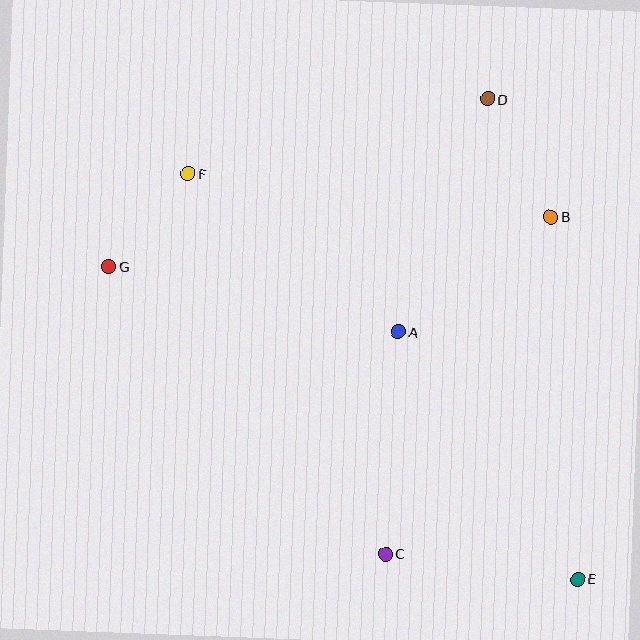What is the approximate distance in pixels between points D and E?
The distance between D and E is approximately 488 pixels.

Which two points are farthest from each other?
Points E and G are farthest from each other.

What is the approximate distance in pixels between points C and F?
The distance between C and F is approximately 428 pixels.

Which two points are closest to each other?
Points F and G are closest to each other.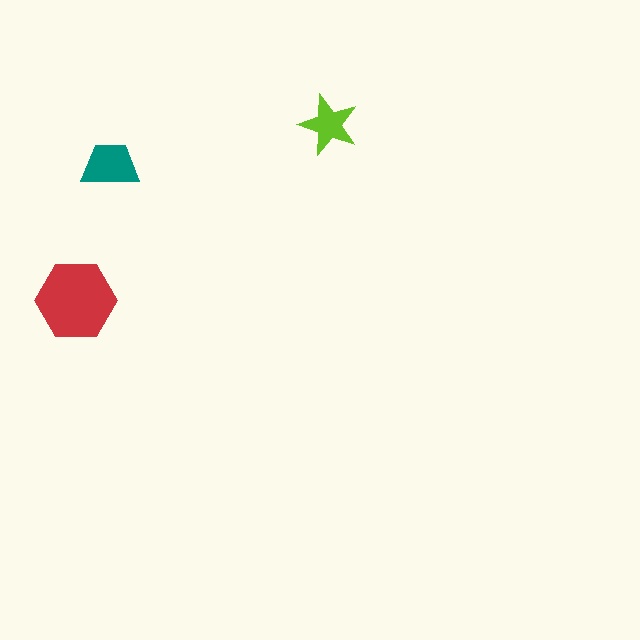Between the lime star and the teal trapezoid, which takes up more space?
The teal trapezoid.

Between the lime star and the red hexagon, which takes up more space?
The red hexagon.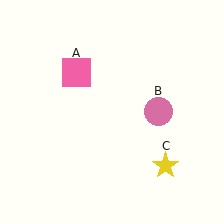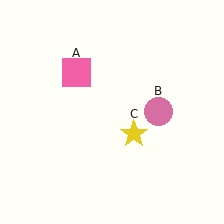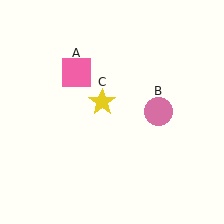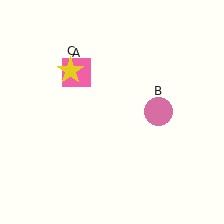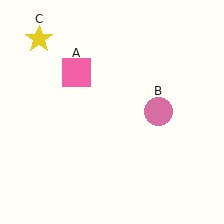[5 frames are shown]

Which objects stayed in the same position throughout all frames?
Pink square (object A) and pink circle (object B) remained stationary.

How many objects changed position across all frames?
1 object changed position: yellow star (object C).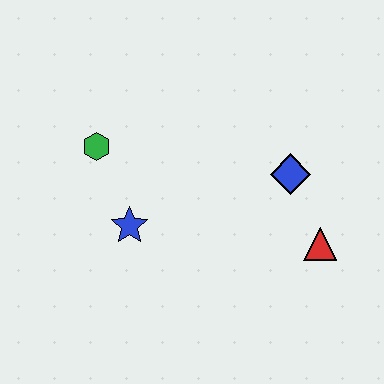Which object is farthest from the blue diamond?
The green hexagon is farthest from the blue diamond.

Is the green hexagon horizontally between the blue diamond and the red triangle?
No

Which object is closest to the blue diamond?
The red triangle is closest to the blue diamond.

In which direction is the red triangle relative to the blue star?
The red triangle is to the right of the blue star.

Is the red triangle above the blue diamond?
No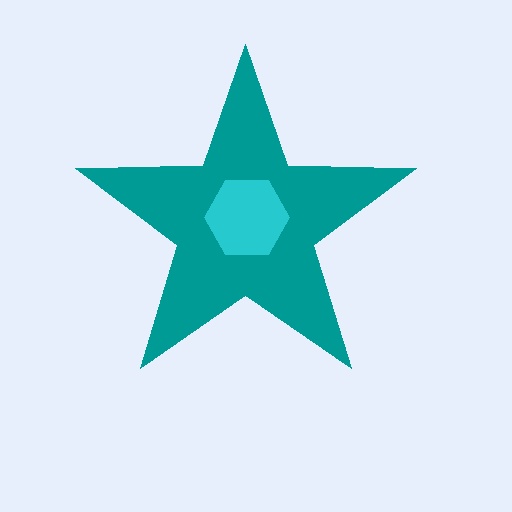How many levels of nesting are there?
2.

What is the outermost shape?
The teal star.